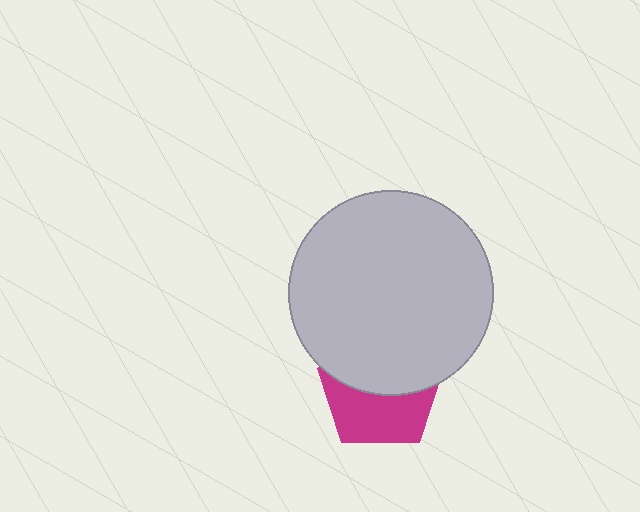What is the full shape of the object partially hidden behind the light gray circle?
The partially hidden object is a magenta pentagon.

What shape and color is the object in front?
The object in front is a light gray circle.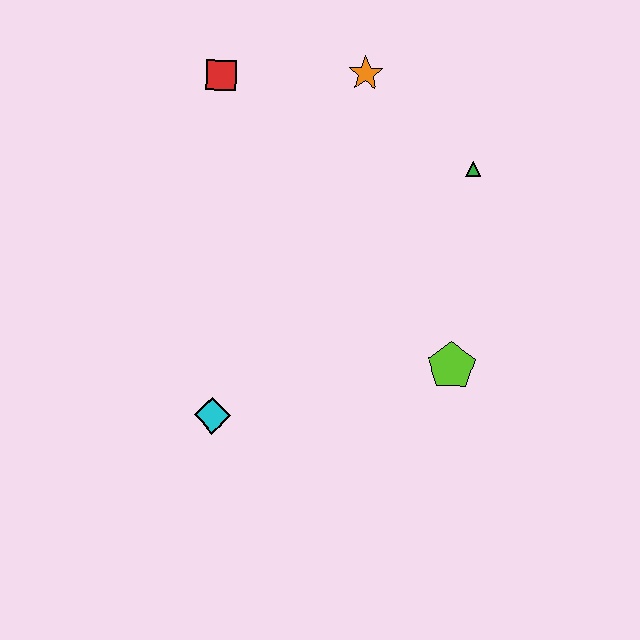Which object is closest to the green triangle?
The orange star is closest to the green triangle.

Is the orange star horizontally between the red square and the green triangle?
Yes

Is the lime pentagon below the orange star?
Yes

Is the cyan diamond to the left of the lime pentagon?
Yes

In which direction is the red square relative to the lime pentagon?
The red square is above the lime pentagon.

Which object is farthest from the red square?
The lime pentagon is farthest from the red square.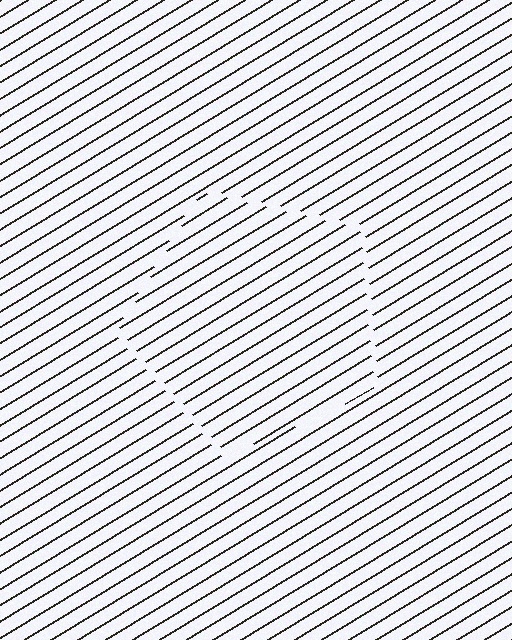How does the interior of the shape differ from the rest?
The interior of the shape contains the same grating, shifted by half a period — the contour is defined by the phase discontinuity where line-ends from the inner and outer gratings abut.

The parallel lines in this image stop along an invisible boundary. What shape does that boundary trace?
An illusory pentagon. The interior of the shape contains the same grating, shifted by half a period — the contour is defined by the phase discontinuity where line-ends from the inner and outer gratings abut.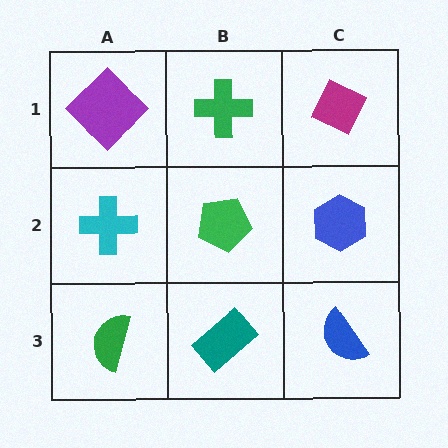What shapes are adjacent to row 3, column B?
A green pentagon (row 2, column B), a green semicircle (row 3, column A), a blue semicircle (row 3, column C).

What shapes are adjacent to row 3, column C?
A blue hexagon (row 2, column C), a teal rectangle (row 3, column B).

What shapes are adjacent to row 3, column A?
A cyan cross (row 2, column A), a teal rectangle (row 3, column B).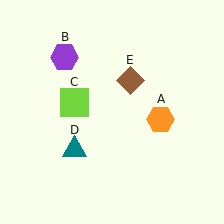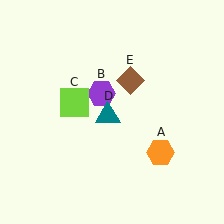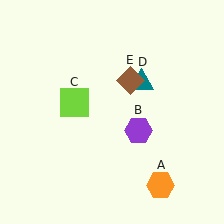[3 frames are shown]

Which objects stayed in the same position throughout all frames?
Lime square (object C) and brown diamond (object E) remained stationary.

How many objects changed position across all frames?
3 objects changed position: orange hexagon (object A), purple hexagon (object B), teal triangle (object D).